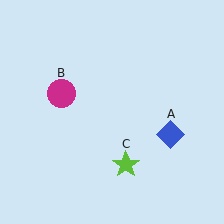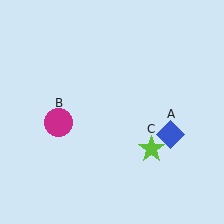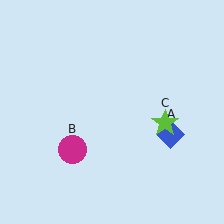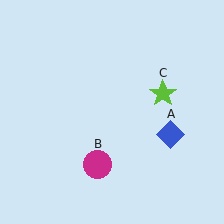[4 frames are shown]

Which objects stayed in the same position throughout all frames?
Blue diamond (object A) remained stationary.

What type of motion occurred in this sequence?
The magenta circle (object B), lime star (object C) rotated counterclockwise around the center of the scene.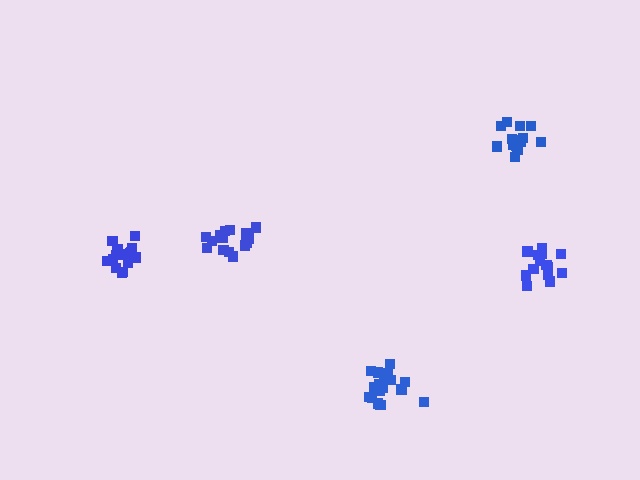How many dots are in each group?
Group 1: 16 dots, Group 2: 14 dots, Group 3: 14 dots, Group 4: 15 dots, Group 5: 17 dots (76 total).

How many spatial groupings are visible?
There are 5 spatial groupings.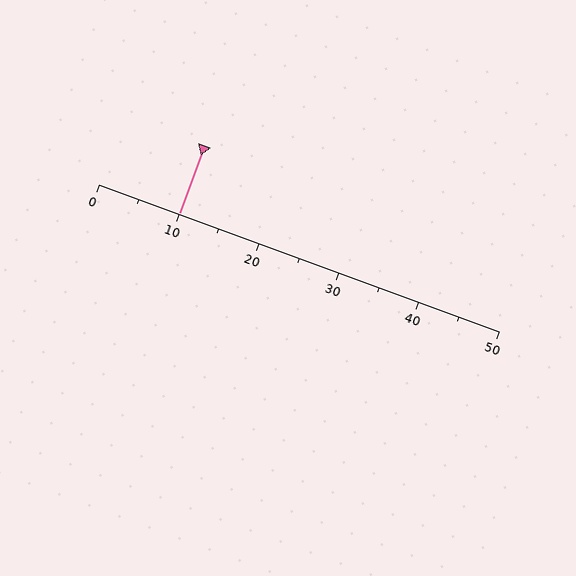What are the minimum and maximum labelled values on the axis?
The axis runs from 0 to 50.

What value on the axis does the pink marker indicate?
The marker indicates approximately 10.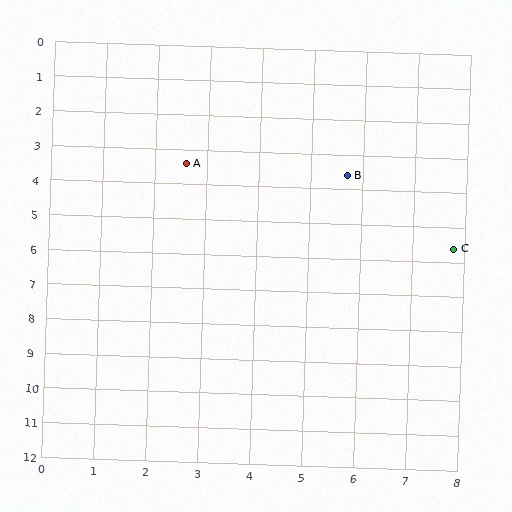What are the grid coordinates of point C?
Point C is at approximately (7.8, 5.6).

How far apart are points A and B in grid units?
Points A and B are about 3.1 grid units apart.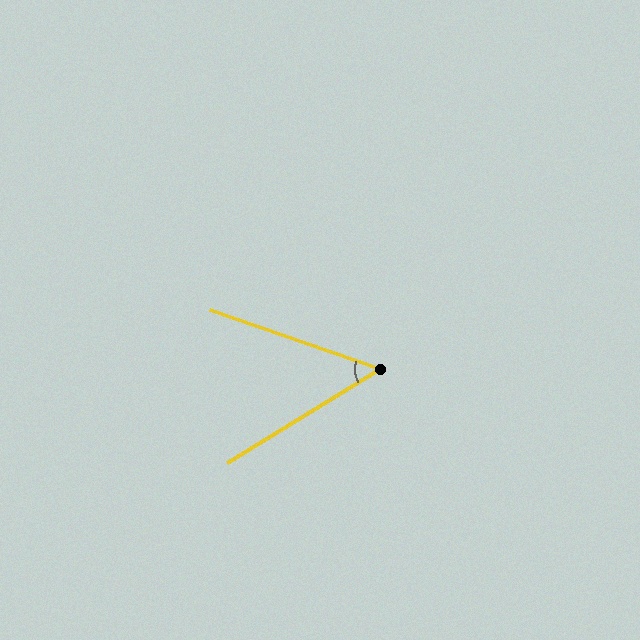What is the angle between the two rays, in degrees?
Approximately 51 degrees.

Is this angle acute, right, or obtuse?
It is acute.